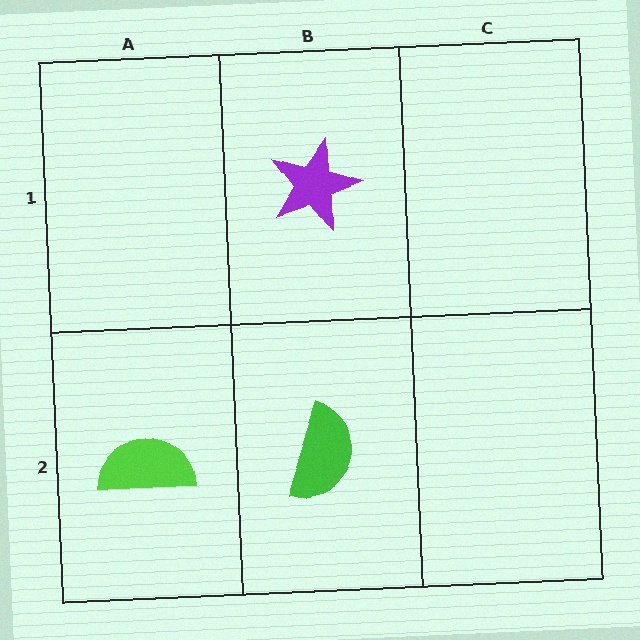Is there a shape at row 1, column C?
No, that cell is empty.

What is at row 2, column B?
A green semicircle.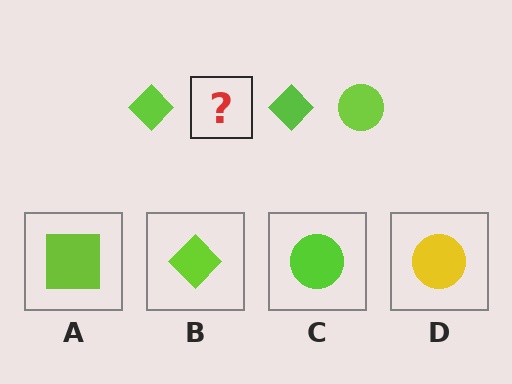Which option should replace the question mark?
Option C.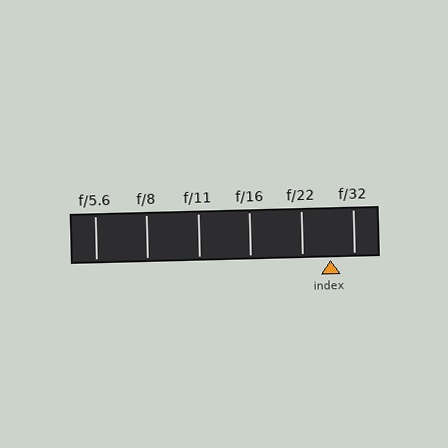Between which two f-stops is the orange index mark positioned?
The index mark is between f/22 and f/32.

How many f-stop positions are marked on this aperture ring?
There are 6 f-stop positions marked.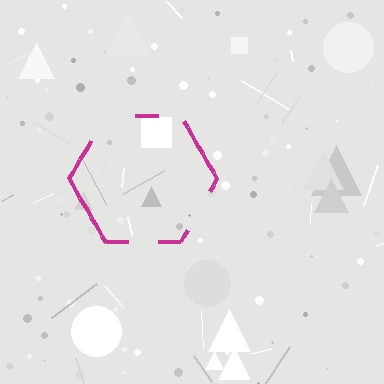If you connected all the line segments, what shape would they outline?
They would outline a hexagon.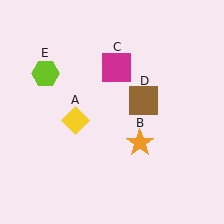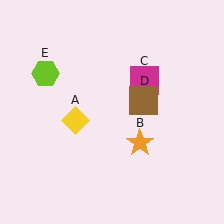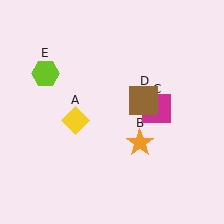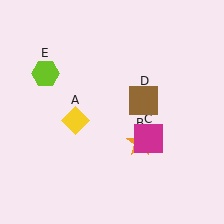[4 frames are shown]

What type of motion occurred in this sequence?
The magenta square (object C) rotated clockwise around the center of the scene.